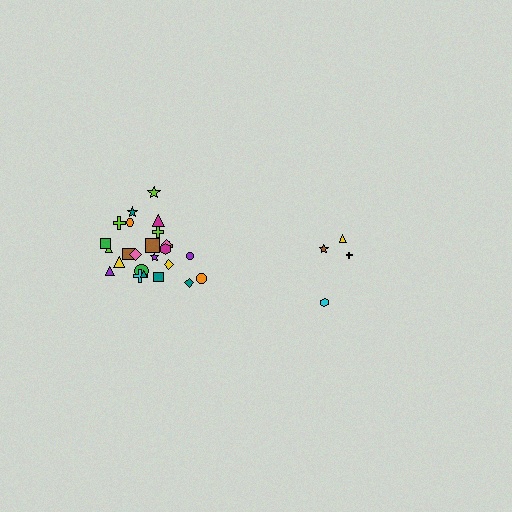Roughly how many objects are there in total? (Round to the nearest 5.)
Roughly 30 objects in total.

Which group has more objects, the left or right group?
The left group.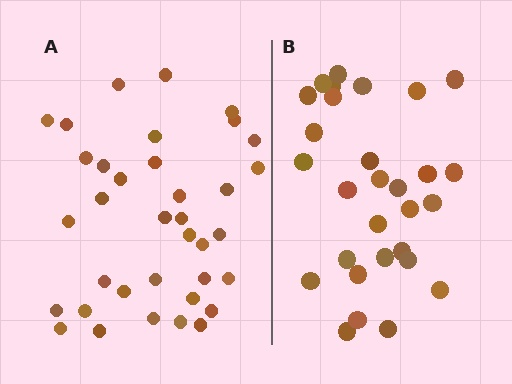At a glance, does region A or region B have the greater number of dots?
Region A (the left region) has more dots.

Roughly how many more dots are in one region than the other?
Region A has roughly 8 or so more dots than region B.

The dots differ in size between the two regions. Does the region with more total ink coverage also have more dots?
No. Region B has more total ink coverage because its dots are larger, but region A actually contains more individual dots. Total area can be misleading — the number of items is what matters here.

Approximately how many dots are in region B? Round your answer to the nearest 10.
About 30 dots. (The exact count is 29, which rounds to 30.)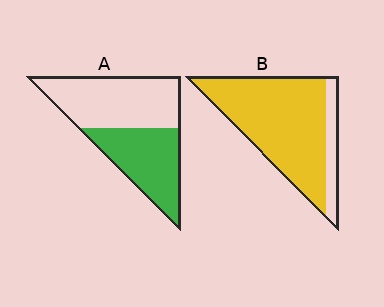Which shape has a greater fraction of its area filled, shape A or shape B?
Shape B.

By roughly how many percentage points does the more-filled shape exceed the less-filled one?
By roughly 40 percentage points (B over A).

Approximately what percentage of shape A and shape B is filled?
A is approximately 45% and B is approximately 85%.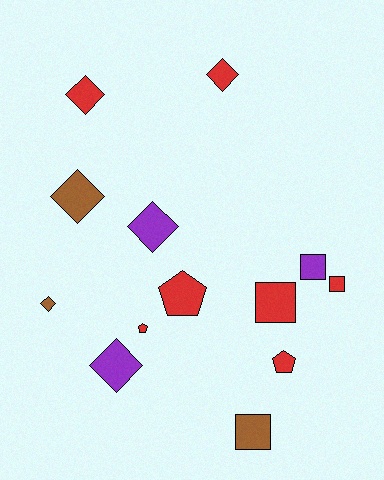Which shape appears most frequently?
Diamond, with 6 objects.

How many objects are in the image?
There are 13 objects.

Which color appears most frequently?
Red, with 7 objects.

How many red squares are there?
There are 2 red squares.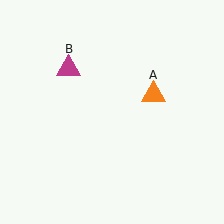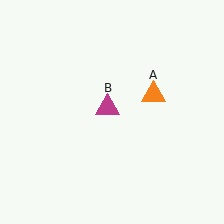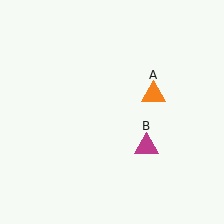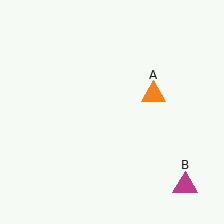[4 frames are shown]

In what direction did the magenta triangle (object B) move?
The magenta triangle (object B) moved down and to the right.